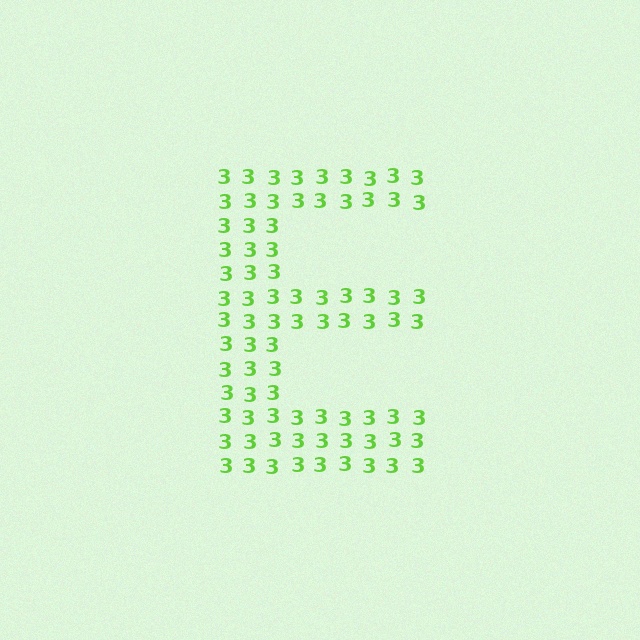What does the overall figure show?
The overall figure shows the letter E.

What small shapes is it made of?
It is made of small digit 3's.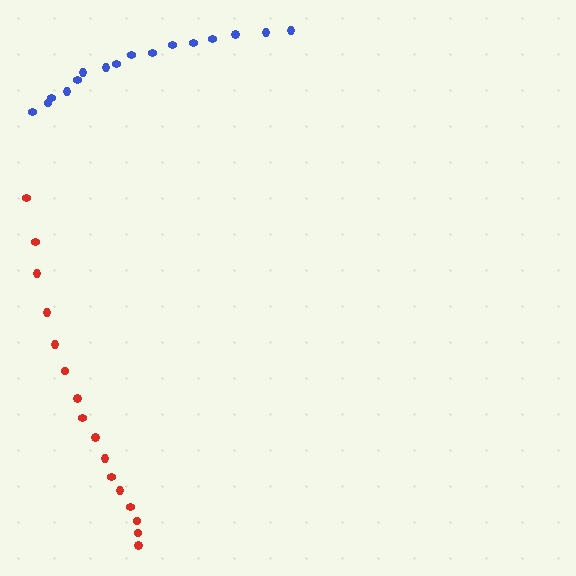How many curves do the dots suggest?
There are 2 distinct paths.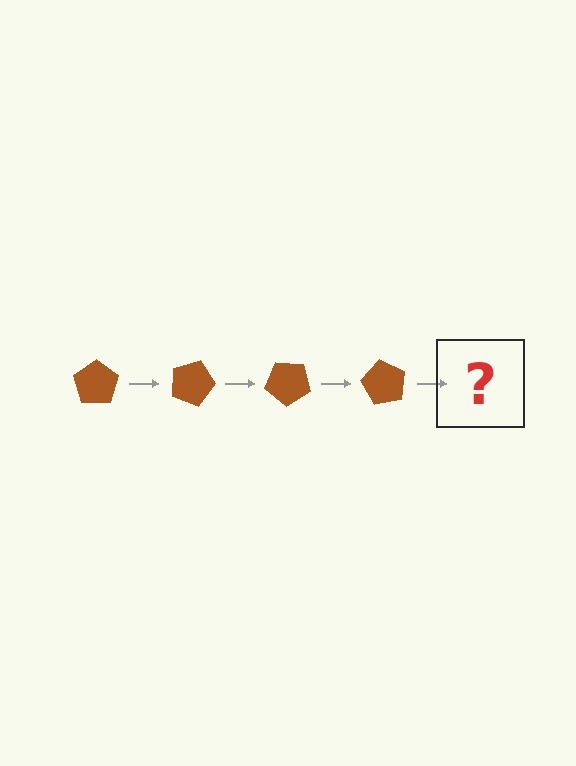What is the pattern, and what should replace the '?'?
The pattern is that the pentagon rotates 20 degrees each step. The '?' should be a brown pentagon rotated 80 degrees.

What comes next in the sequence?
The next element should be a brown pentagon rotated 80 degrees.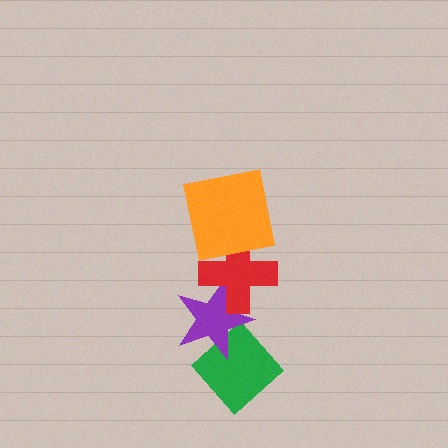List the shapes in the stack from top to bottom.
From top to bottom: the orange square, the red cross, the purple star, the green diamond.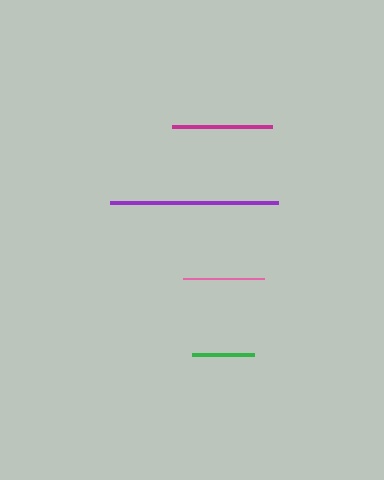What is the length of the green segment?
The green segment is approximately 62 pixels long.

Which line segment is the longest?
The purple line is the longest at approximately 169 pixels.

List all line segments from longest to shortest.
From longest to shortest: purple, magenta, pink, green.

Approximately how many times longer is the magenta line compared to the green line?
The magenta line is approximately 1.6 times the length of the green line.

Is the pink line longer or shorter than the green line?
The pink line is longer than the green line.